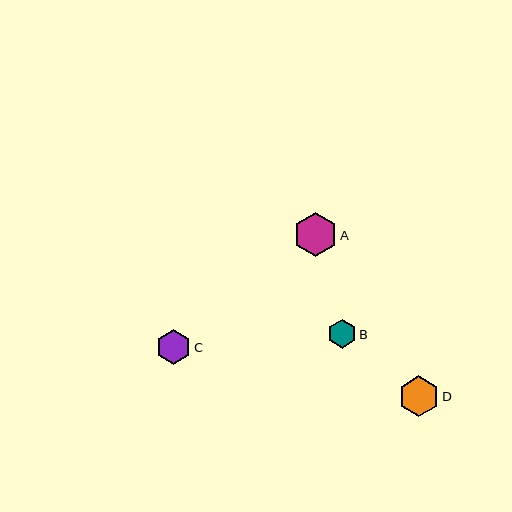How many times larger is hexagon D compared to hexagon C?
Hexagon D is approximately 1.2 times the size of hexagon C.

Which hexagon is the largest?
Hexagon A is the largest with a size of approximately 44 pixels.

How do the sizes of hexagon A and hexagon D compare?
Hexagon A and hexagon D are approximately the same size.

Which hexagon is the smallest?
Hexagon B is the smallest with a size of approximately 29 pixels.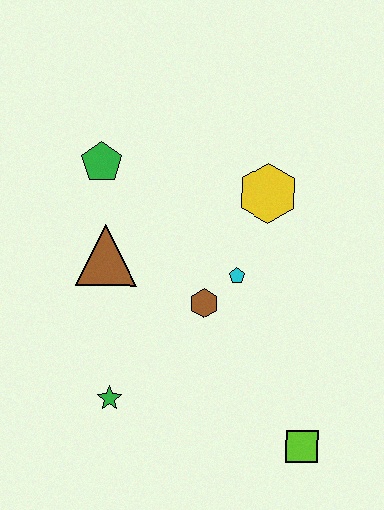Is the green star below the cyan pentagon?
Yes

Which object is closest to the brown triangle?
The green pentagon is closest to the brown triangle.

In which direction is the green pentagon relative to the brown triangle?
The green pentagon is above the brown triangle.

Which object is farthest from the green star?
The yellow hexagon is farthest from the green star.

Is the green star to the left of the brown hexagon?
Yes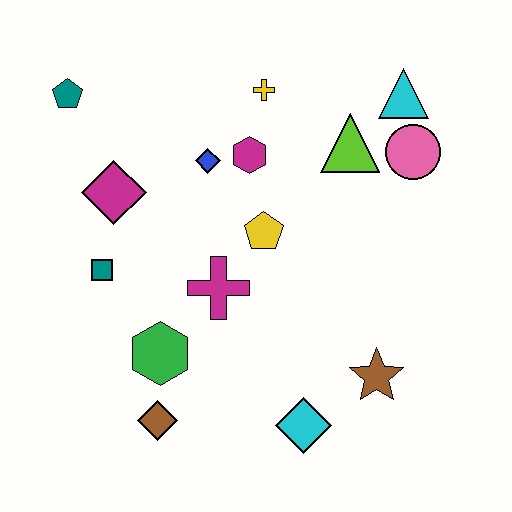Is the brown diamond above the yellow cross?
No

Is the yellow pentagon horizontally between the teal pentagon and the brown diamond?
No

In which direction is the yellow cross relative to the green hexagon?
The yellow cross is above the green hexagon.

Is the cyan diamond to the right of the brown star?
No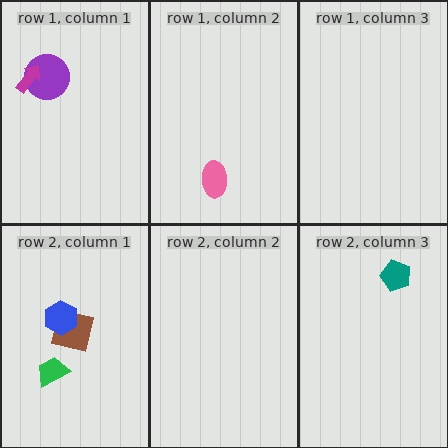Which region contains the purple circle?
The row 1, column 1 region.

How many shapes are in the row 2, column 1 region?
3.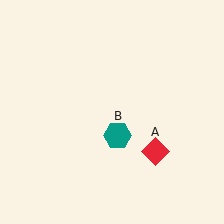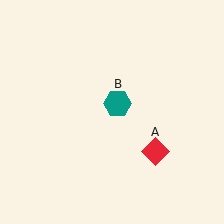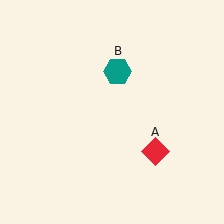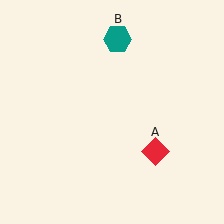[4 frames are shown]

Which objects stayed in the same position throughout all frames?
Red diamond (object A) remained stationary.